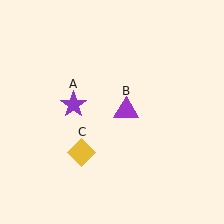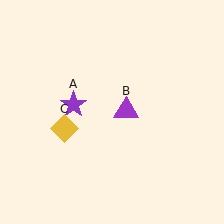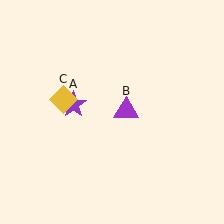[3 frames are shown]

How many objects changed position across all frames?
1 object changed position: yellow diamond (object C).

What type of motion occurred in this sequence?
The yellow diamond (object C) rotated clockwise around the center of the scene.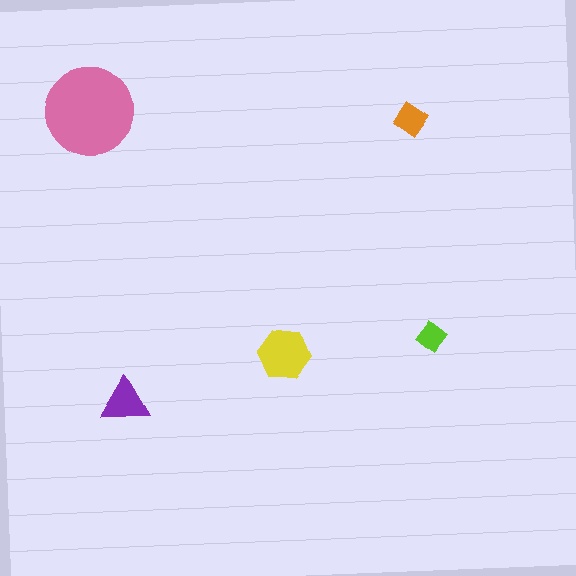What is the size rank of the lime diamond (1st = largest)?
5th.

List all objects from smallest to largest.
The lime diamond, the orange diamond, the purple triangle, the yellow hexagon, the pink circle.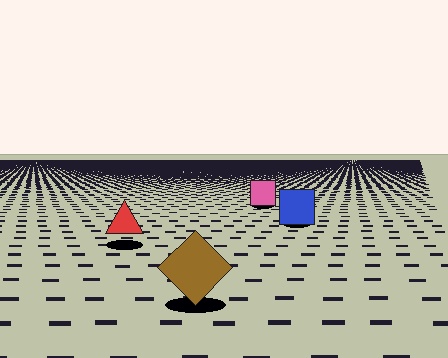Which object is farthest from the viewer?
The pink square is farthest from the viewer. It appears smaller and the ground texture around it is denser.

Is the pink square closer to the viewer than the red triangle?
No. The red triangle is closer — you can tell from the texture gradient: the ground texture is coarser near it.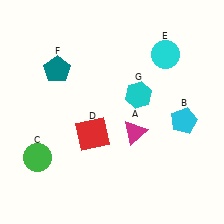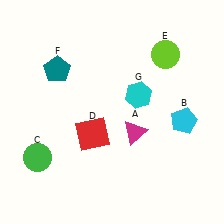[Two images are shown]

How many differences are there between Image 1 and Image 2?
There is 1 difference between the two images.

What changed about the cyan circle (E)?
In Image 1, E is cyan. In Image 2, it changed to lime.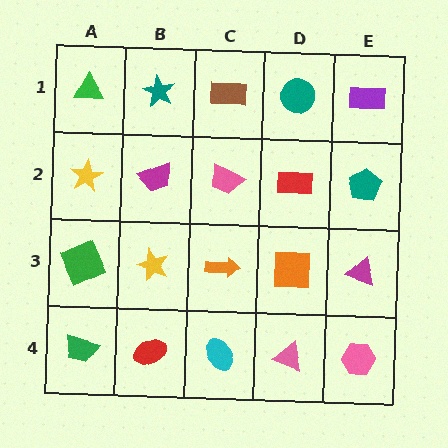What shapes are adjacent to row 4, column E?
A magenta triangle (row 3, column E), a pink triangle (row 4, column D).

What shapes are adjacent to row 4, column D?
An orange square (row 3, column D), a cyan ellipse (row 4, column C), a pink hexagon (row 4, column E).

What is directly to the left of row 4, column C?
A red ellipse.